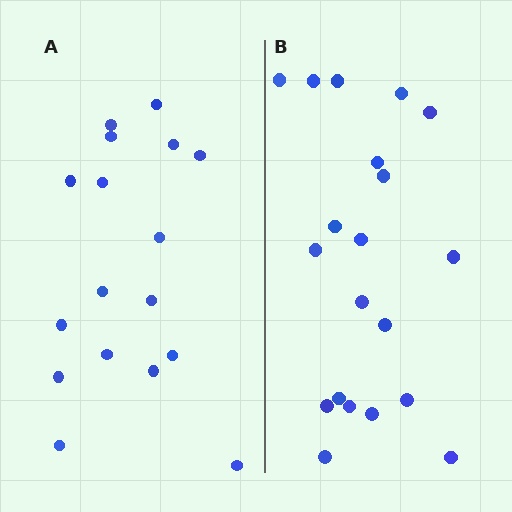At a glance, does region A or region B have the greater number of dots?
Region B (the right region) has more dots.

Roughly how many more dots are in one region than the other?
Region B has just a few more — roughly 2 or 3 more dots than region A.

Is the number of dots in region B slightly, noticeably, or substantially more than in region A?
Region B has only slightly more — the two regions are fairly close. The ratio is roughly 1.2 to 1.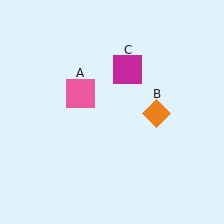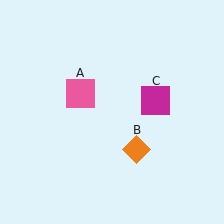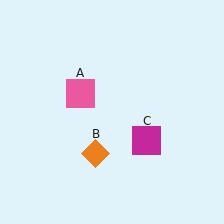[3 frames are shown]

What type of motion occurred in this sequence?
The orange diamond (object B), magenta square (object C) rotated clockwise around the center of the scene.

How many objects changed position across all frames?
2 objects changed position: orange diamond (object B), magenta square (object C).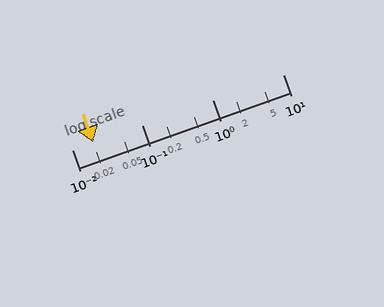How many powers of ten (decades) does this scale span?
The scale spans 3 decades, from 0.01 to 10.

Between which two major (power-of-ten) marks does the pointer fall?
The pointer is between 0.01 and 0.1.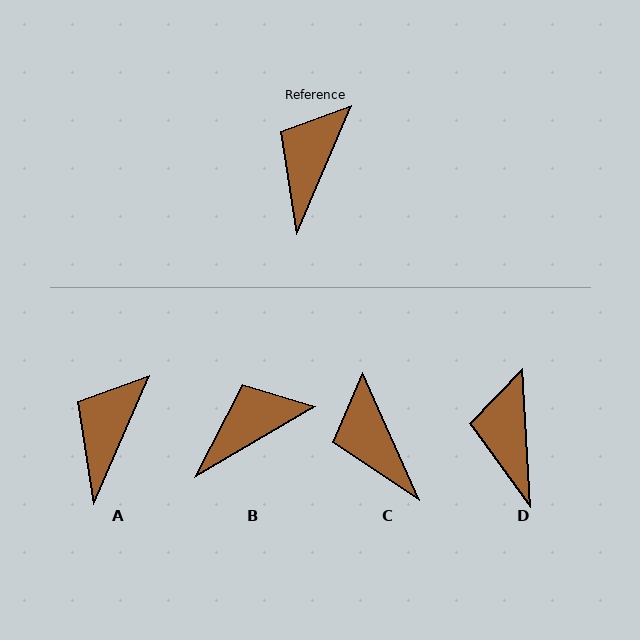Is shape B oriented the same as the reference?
No, it is off by about 36 degrees.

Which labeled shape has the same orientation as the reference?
A.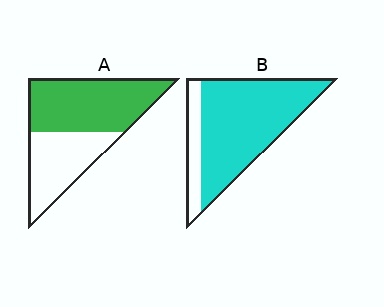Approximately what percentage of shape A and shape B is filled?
A is approximately 60% and B is approximately 80%.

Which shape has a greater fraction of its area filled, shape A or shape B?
Shape B.